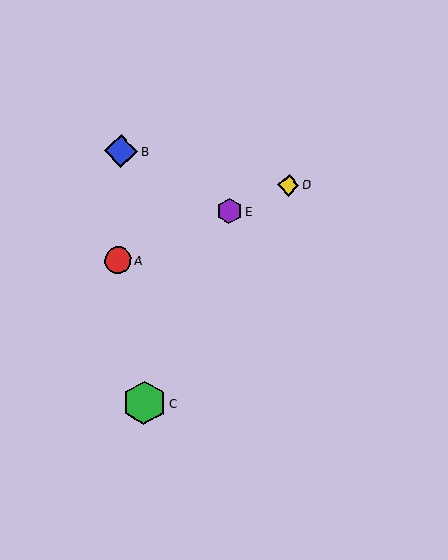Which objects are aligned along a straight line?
Objects A, D, E are aligned along a straight line.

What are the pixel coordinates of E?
Object E is at (229, 211).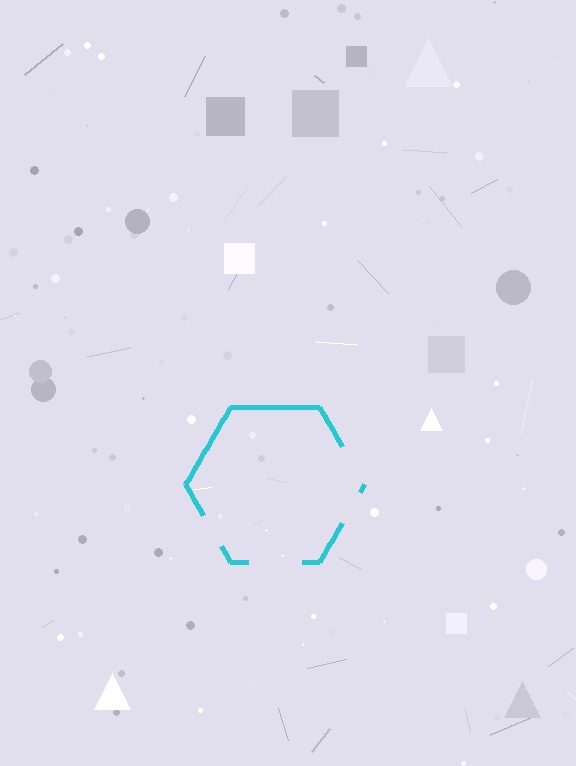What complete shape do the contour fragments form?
The contour fragments form a hexagon.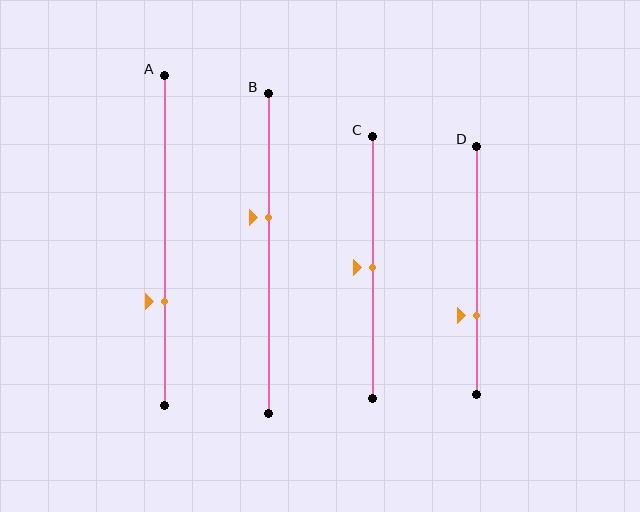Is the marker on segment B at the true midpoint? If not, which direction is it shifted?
No, the marker on segment B is shifted upward by about 11% of the segment length.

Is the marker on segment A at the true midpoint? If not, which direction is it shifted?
No, the marker on segment A is shifted downward by about 18% of the segment length.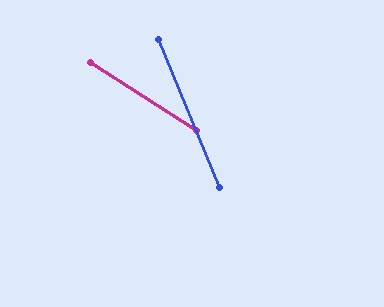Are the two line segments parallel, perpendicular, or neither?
Neither parallel nor perpendicular — they differ by about 35°.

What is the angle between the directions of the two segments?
Approximately 35 degrees.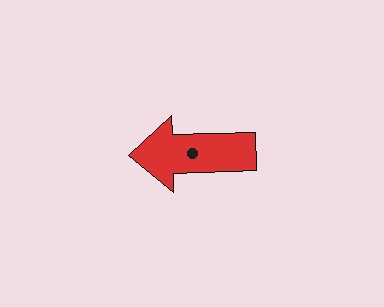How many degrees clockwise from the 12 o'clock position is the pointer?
Approximately 268 degrees.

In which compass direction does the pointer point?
West.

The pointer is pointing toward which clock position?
Roughly 9 o'clock.